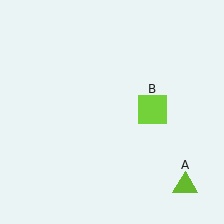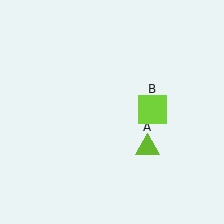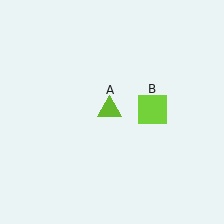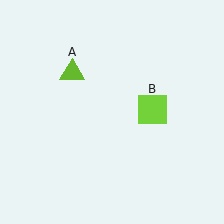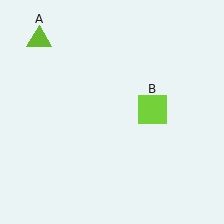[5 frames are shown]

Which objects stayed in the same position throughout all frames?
Lime square (object B) remained stationary.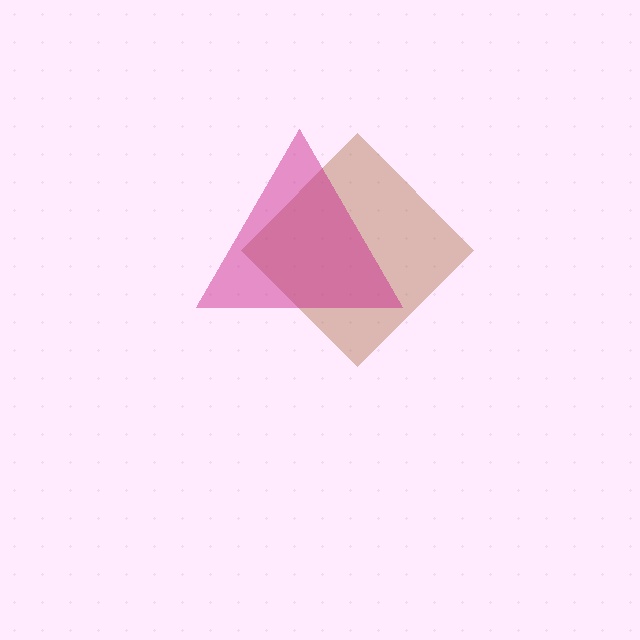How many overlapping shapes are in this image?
There are 2 overlapping shapes in the image.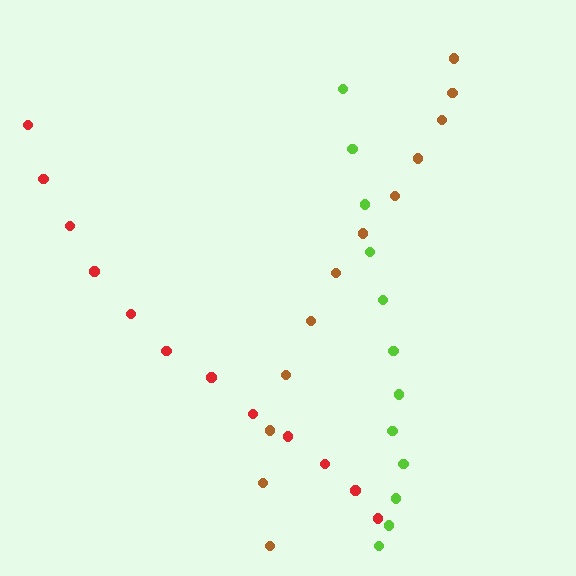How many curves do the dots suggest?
There are 3 distinct paths.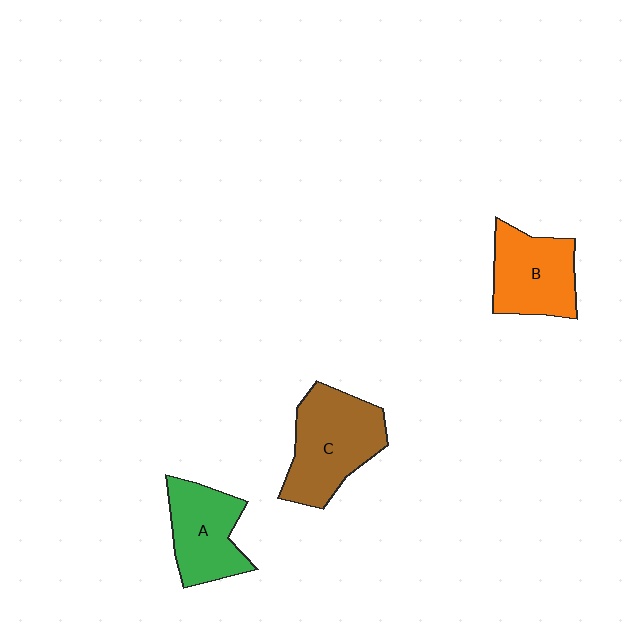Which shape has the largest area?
Shape C (brown).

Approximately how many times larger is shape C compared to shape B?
Approximately 1.2 times.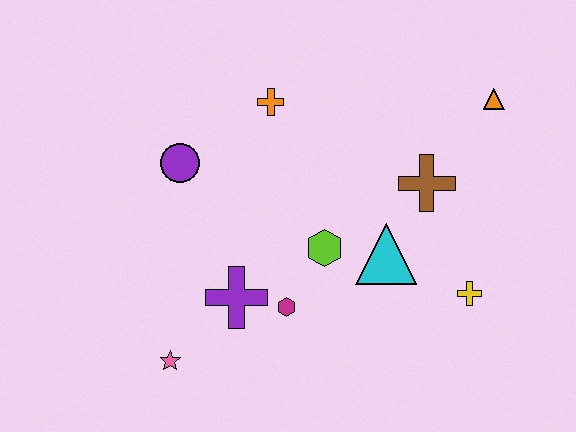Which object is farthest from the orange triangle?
The pink star is farthest from the orange triangle.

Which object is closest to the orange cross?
The purple circle is closest to the orange cross.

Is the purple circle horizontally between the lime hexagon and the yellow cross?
No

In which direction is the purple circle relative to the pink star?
The purple circle is above the pink star.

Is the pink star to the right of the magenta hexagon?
No